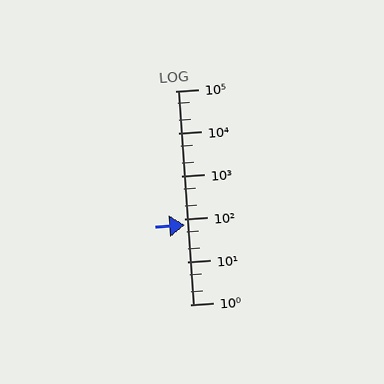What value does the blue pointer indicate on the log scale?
The pointer indicates approximately 71.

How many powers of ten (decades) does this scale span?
The scale spans 5 decades, from 1 to 100000.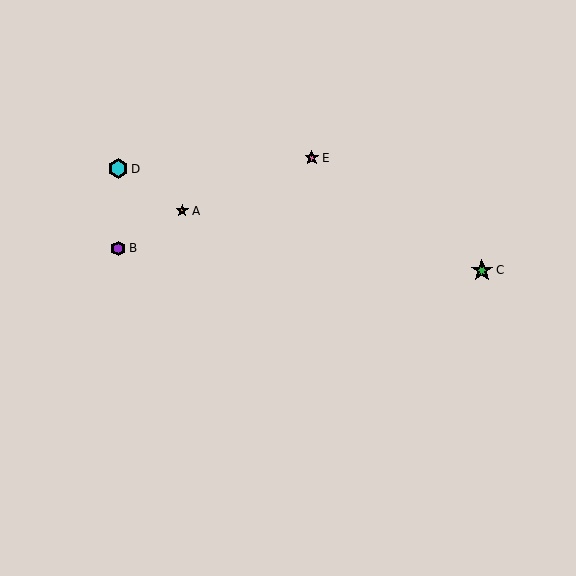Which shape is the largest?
The green star (labeled C) is the largest.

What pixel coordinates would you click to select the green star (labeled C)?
Click at (482, 270) to select the green star C.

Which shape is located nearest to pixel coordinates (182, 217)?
The orange star (labeled A) at (182, 211) is nearest to that location.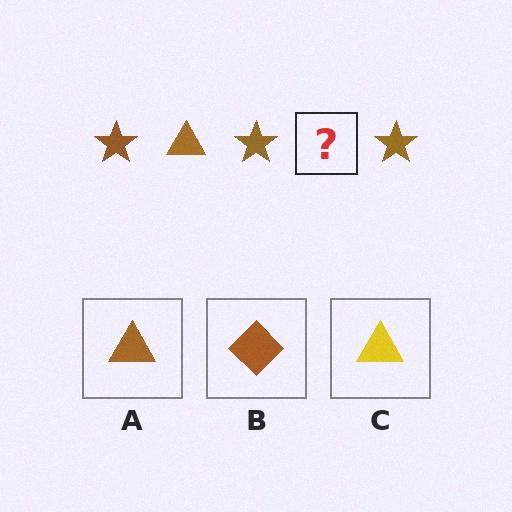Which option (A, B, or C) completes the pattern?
A.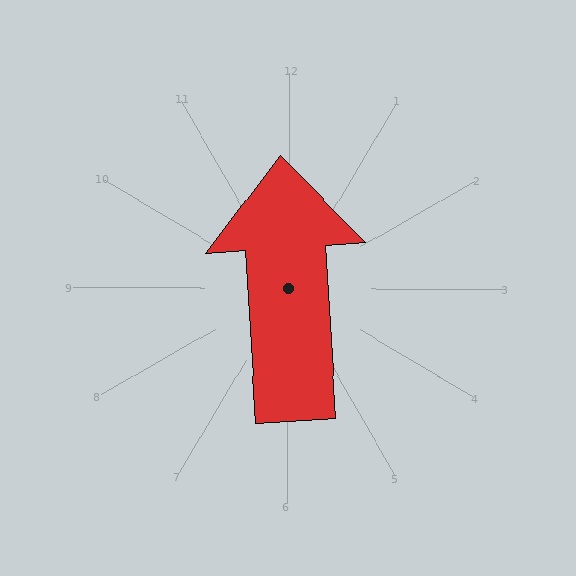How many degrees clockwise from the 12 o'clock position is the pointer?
Approximately 356 degrees.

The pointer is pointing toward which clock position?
Roughly 12 o'clock.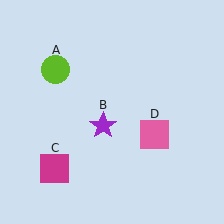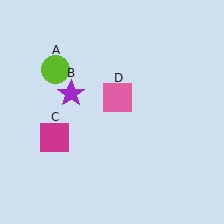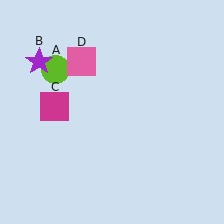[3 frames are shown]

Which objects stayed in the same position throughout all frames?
Lime circle (object A) remained stationary.